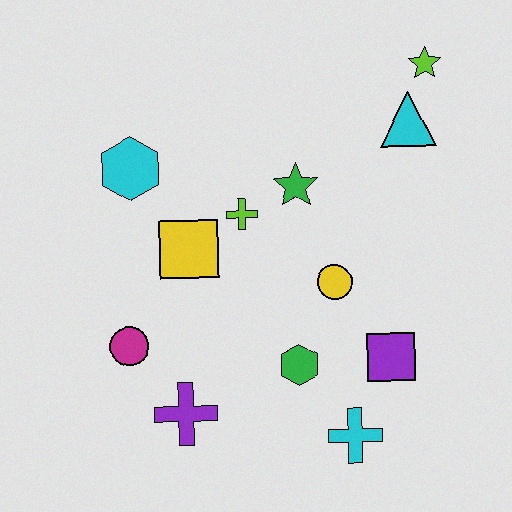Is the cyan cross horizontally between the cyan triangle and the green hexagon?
Yes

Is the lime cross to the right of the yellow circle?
No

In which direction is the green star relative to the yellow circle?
The green star is above the yellow circle.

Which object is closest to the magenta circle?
The purple cross is closest to the magenta circle.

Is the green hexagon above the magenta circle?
No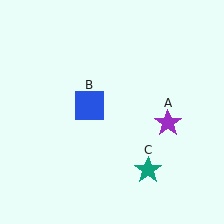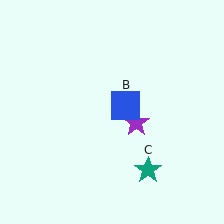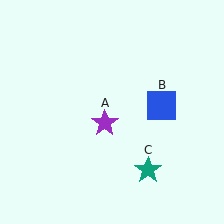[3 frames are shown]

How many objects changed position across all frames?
2 objects changed position: purple star (object A), blue square (object B).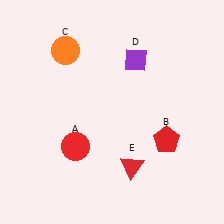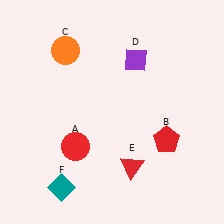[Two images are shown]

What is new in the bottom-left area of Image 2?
A teal diamond (F) was added in the bottom-left area of Image 2.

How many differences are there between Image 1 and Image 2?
There is 1 difference between the two images.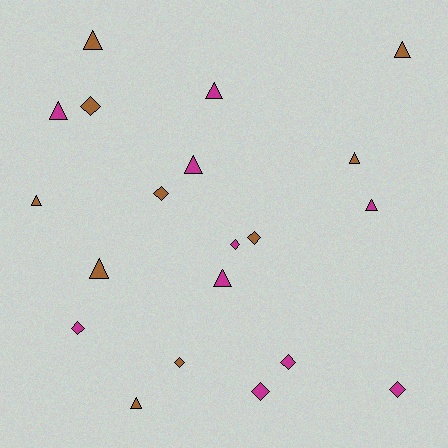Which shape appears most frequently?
Triangle, with 11 objects.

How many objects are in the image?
There are 20 objects.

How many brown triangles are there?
There are 6 brown triangles.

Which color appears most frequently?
Magenta, with 10 objects.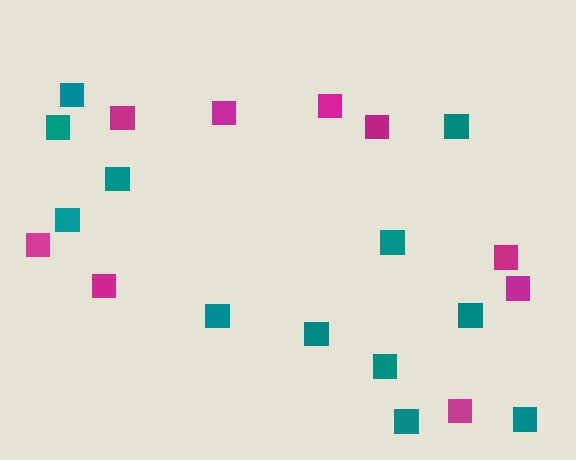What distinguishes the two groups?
There are 2 groups: one group of magenta squares (9) and one group of teal squares (12).